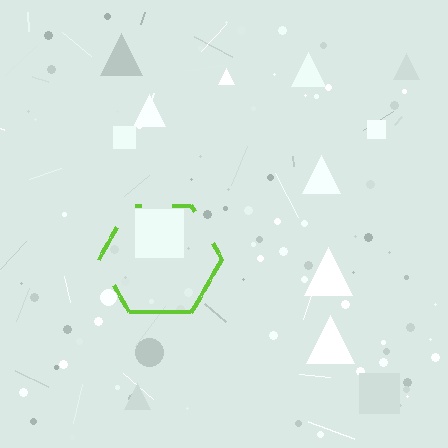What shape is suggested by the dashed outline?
The dashed outline suggests a hexagon.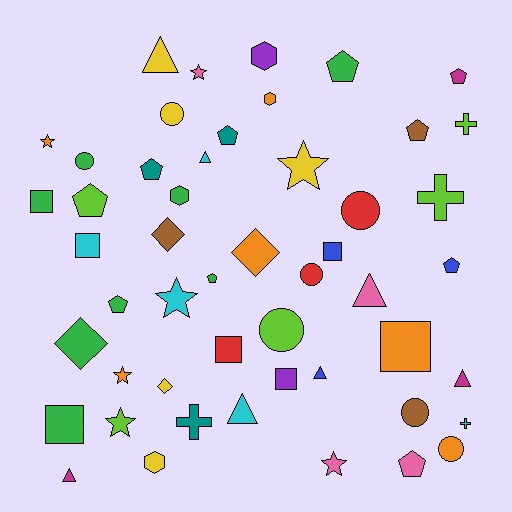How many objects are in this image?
There are 50 objects.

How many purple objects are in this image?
There are 2 purple objects.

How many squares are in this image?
There are 7 squares.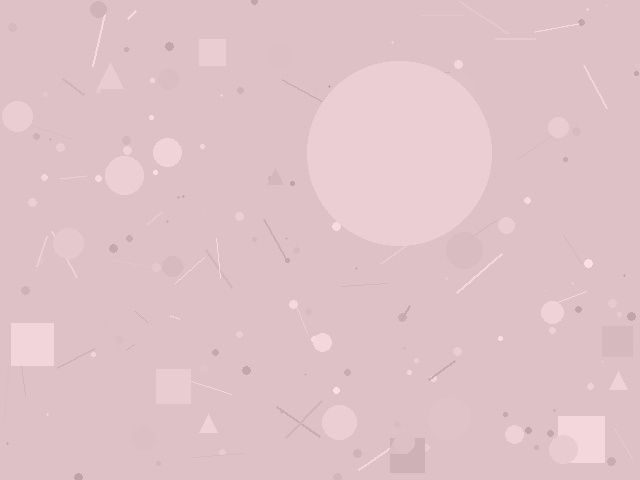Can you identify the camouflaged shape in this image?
The camouflaged shape is a circle.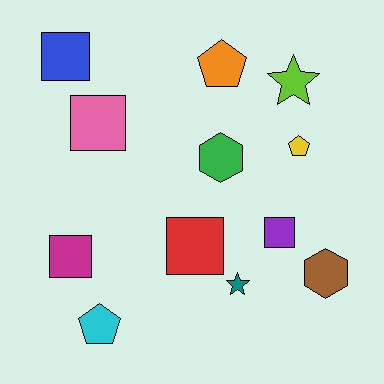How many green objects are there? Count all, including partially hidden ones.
There is 1 green object.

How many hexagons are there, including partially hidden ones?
There are 2 hexagons.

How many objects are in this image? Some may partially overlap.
There are 12 objects.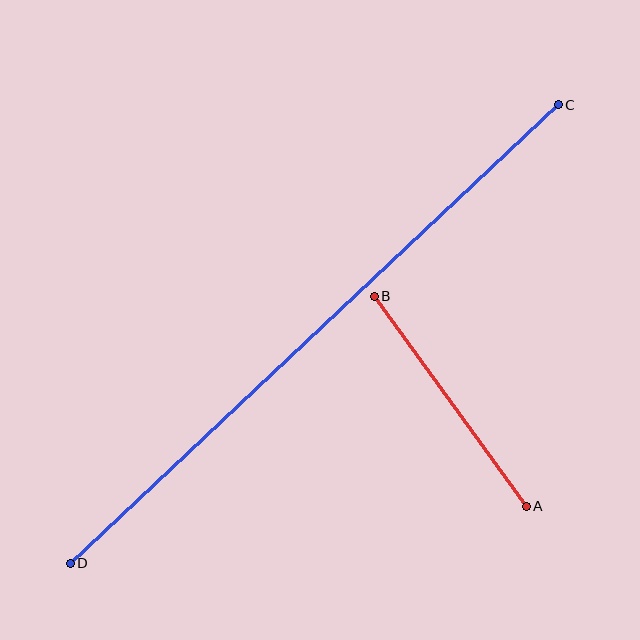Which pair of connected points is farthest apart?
Points C and D are farthest apart.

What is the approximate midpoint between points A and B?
The midpoint is at approximately (450, 401) pixels.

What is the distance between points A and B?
The distance is approximately 259 pixels.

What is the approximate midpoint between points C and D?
The midpoint is at approximately (314, 334) pixels.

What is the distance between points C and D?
The distance is approximately 670 pixels.